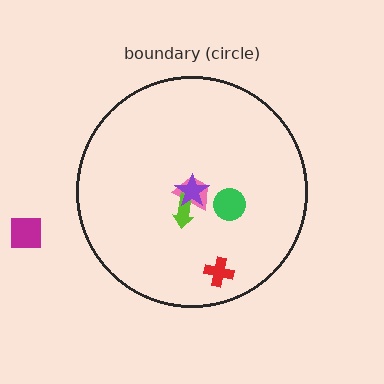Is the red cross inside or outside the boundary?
Inside.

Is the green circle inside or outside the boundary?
Inside.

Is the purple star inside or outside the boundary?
Inside.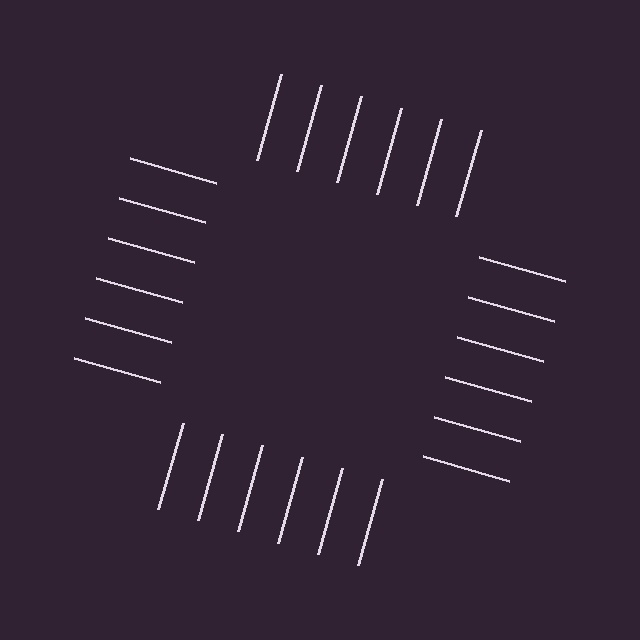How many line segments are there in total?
24 — 6 along each of the 4 edges.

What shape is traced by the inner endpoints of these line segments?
An illusory square — the line segments terminate on its edges but no continuous stroke is drawn.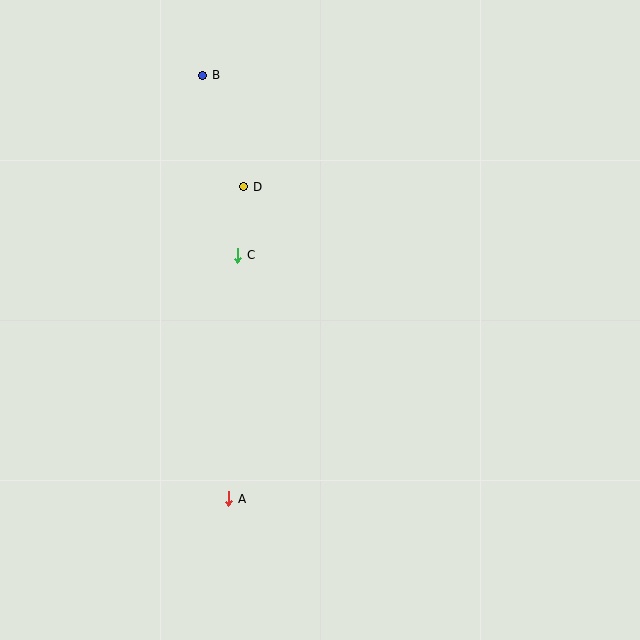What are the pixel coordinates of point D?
Point D is at (244, 187).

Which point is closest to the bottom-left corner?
Point A is closest to the bottom-left corner.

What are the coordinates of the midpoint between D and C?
The midpoint between D and C is at (241, 221).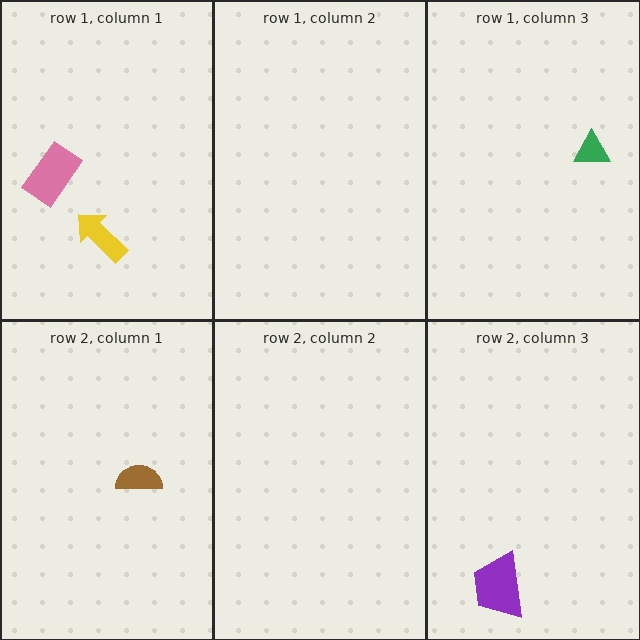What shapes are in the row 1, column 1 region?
The pink rectangle, the yellow arrow.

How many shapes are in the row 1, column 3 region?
1.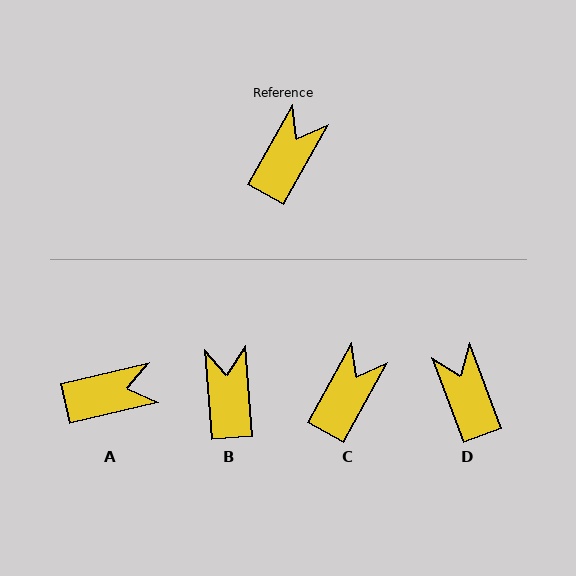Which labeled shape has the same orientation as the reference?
C.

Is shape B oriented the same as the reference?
No, it is off by about 34 degrees.